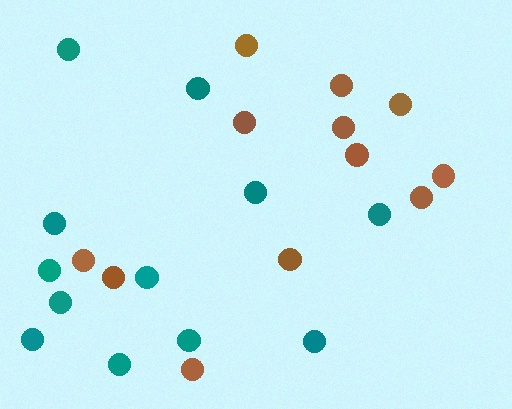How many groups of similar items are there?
There are 2 groups: one group of teal circles (12) and one group of brown circles (12).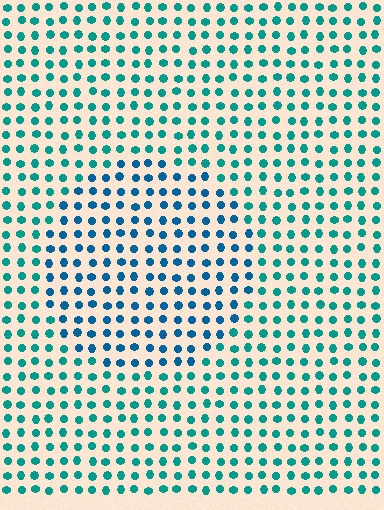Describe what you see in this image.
The image is filled with small teal elements in a uniform arrangement. A circle-shaped region is visible where the elements are tinted to a slightly different hue, forming a subtle color boundary.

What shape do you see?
I see a circle.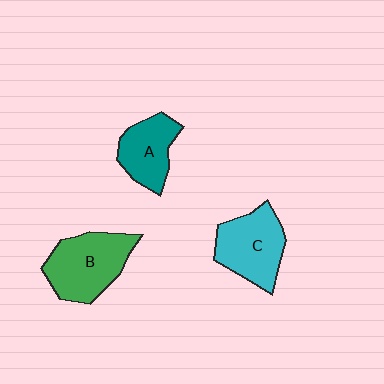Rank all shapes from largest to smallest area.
From largest to smallest: B (green), C (cyan), A (teal).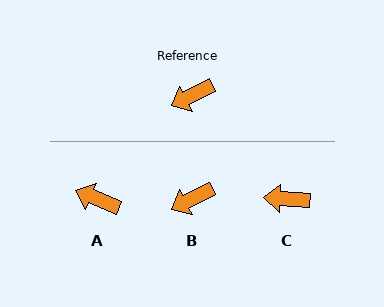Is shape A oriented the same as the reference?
No, it is off by about 49 degrees.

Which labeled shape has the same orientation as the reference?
B.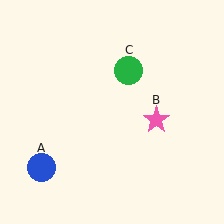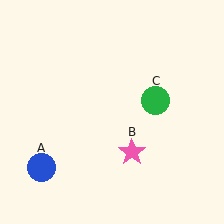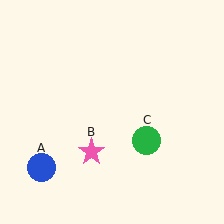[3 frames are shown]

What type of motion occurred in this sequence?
The pink star (object B), green circle (object C) rotated clockwise around the center of the scene.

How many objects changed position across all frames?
2 objects changed position: pink star (object B), green circle (object C).